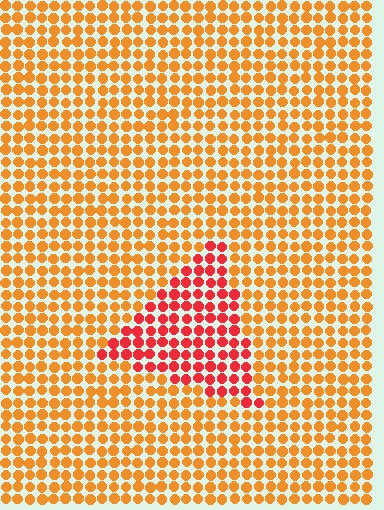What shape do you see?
I see a triangle.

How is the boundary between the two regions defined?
The boundary is defined purely by a slight shift in hue (about 36 degrees). Spacing, size, and orientation are identical on both sides.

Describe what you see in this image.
The image is filled with small orange elements in a uniform arrangement. A triangle-shaped region is visible where the elements are tinted to a slightly different hue, forming a subtle color boundary.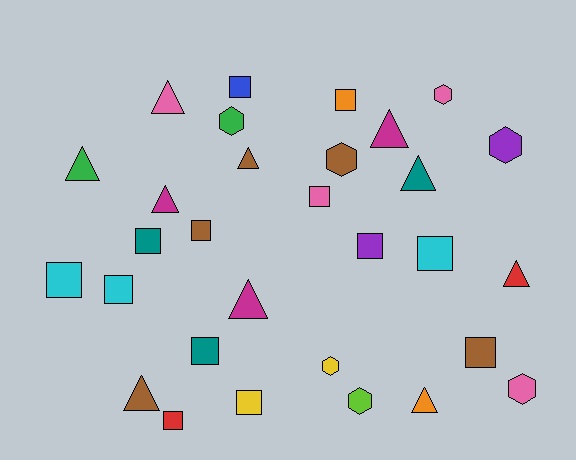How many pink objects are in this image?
There are 4 pink objects.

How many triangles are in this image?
There are 10 triangles.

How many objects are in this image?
There are 30 objects.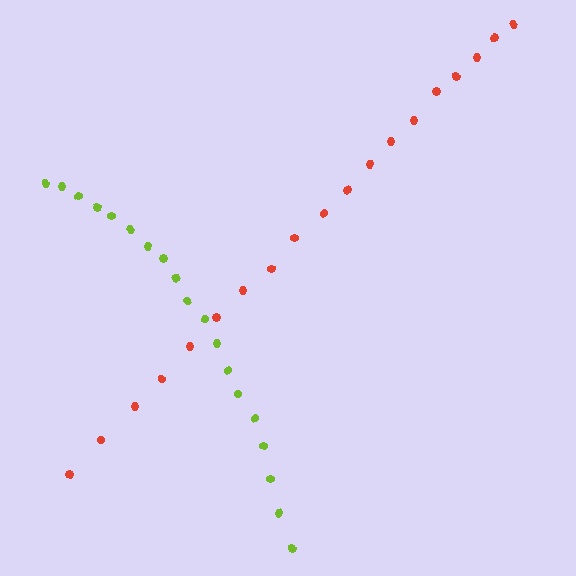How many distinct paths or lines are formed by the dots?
There are 2 distinct paths.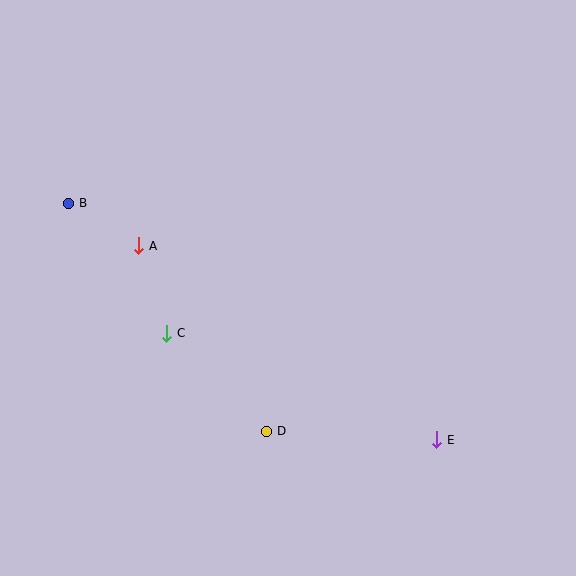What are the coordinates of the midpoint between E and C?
The midpoint between E and C is at (302, 386).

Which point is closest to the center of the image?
Point C at (167, 333) is closest to the center.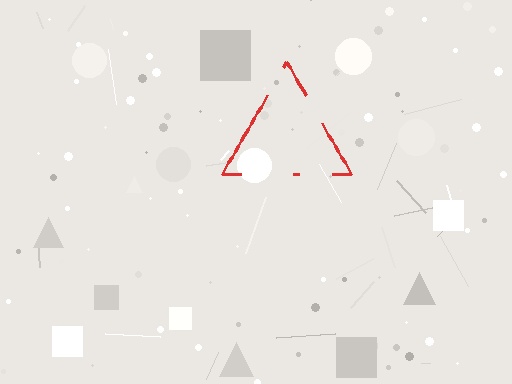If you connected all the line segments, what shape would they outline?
They would outline a triangle.